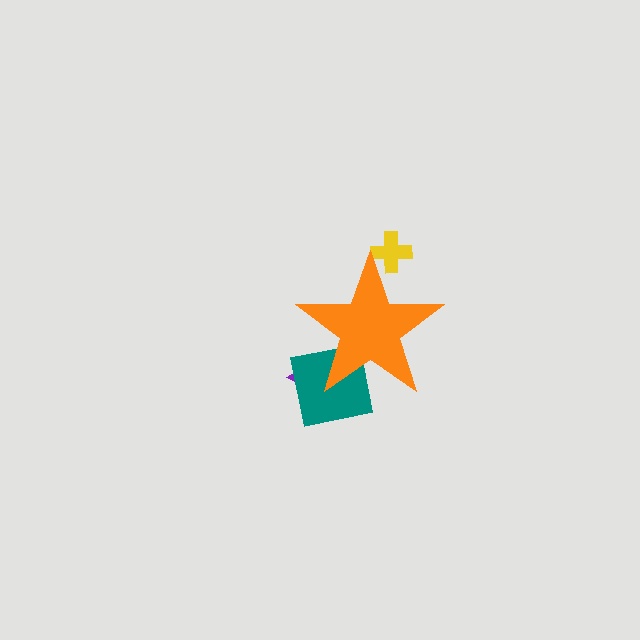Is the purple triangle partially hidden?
Yes, the purple triangle is partially hidden behind the orange star.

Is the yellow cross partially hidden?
Yes, the yellow cross is partially hidden behind the orange star.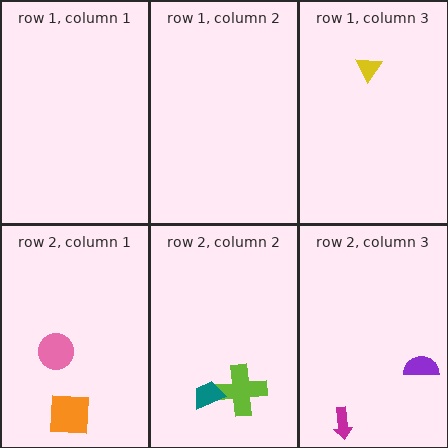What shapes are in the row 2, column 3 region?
The magenta arrow, the purple semicircle.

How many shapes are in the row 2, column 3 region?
2.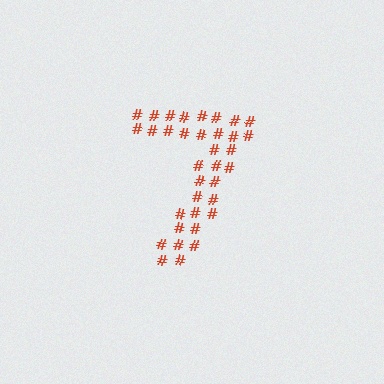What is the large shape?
The large shape is the digit 7.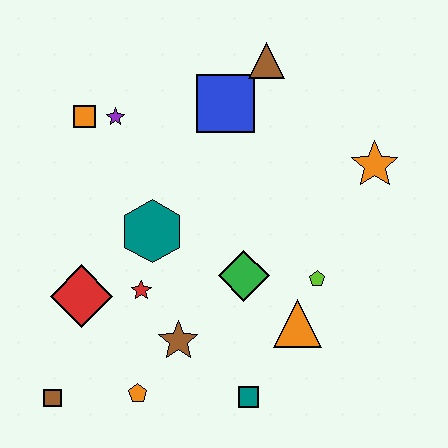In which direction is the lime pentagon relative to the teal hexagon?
The lime pentagon is to the right of the teal hexagon.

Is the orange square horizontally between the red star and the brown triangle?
No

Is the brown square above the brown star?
No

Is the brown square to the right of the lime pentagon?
No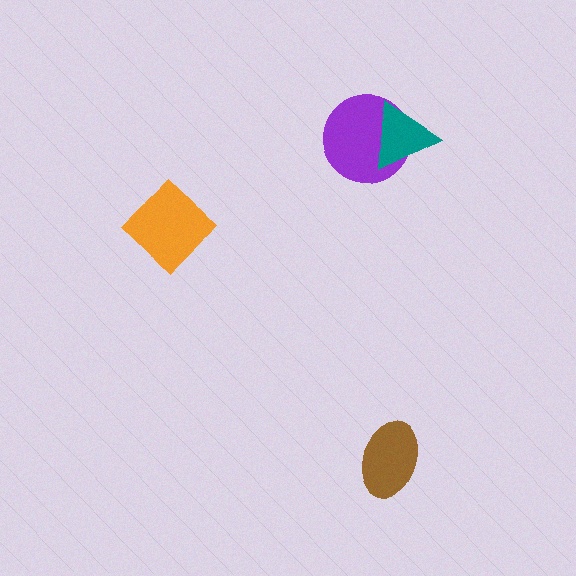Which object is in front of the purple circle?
The teal triangle is in front of the purple circle.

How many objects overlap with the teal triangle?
1 object overlaps with the teal triangle.